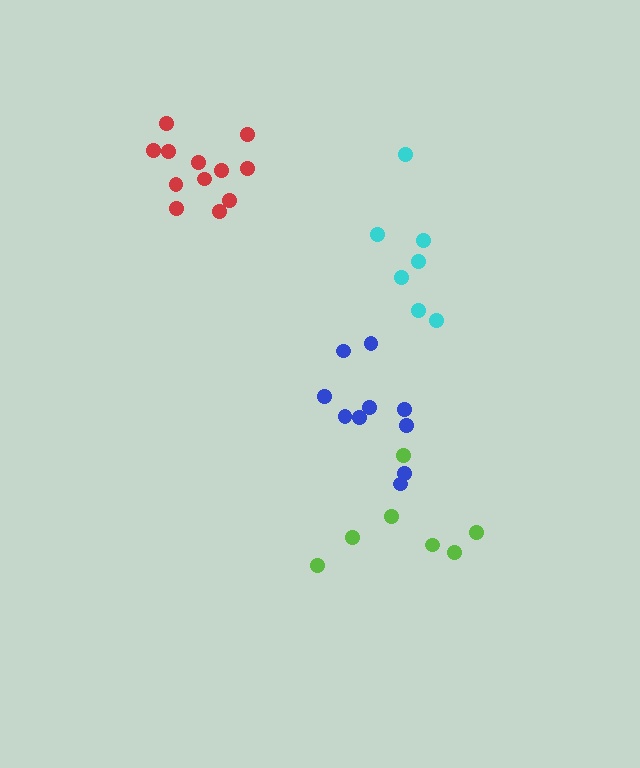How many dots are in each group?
Group 1: 12 dots, Group 2: 7 dots, Group 3: 7 dots, Group 4: 10 dots (36 total).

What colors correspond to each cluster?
The clusters are colored: red, lime, cyan, blue.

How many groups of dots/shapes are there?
There are 4 groups.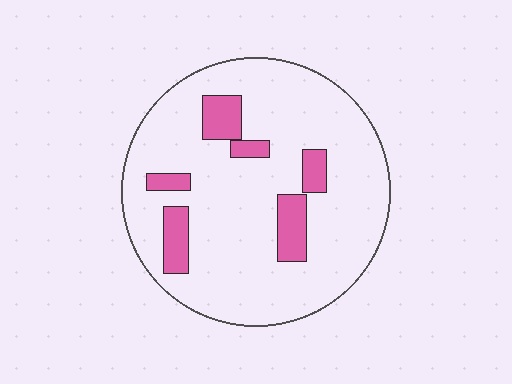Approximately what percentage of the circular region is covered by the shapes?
Approximately 15%.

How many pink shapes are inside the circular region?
6.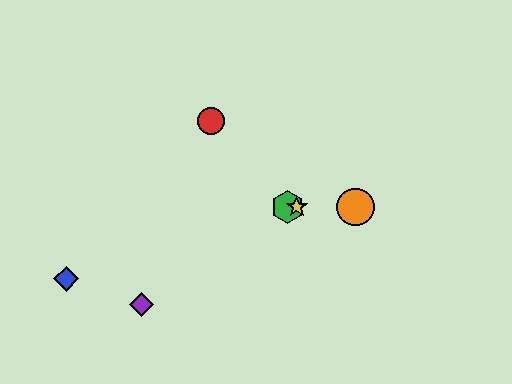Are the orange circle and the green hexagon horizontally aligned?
Yes, both are at y≈207.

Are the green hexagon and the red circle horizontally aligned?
No, the green hexagon is at y≈207 and the red circle is at y≈121.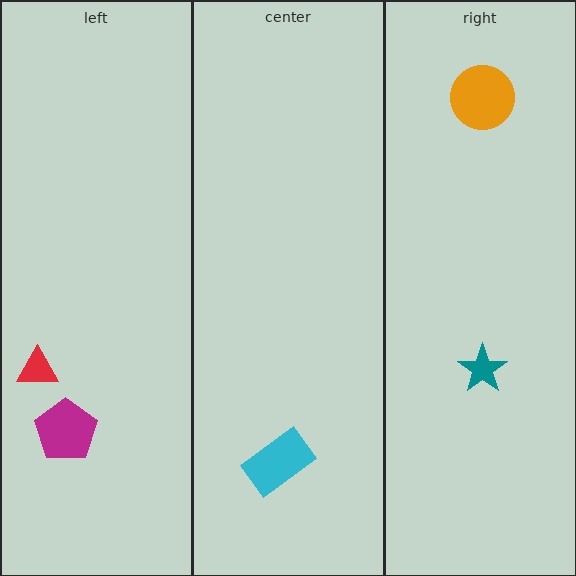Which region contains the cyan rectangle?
The center region.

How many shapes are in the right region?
2.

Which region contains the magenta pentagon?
The left region.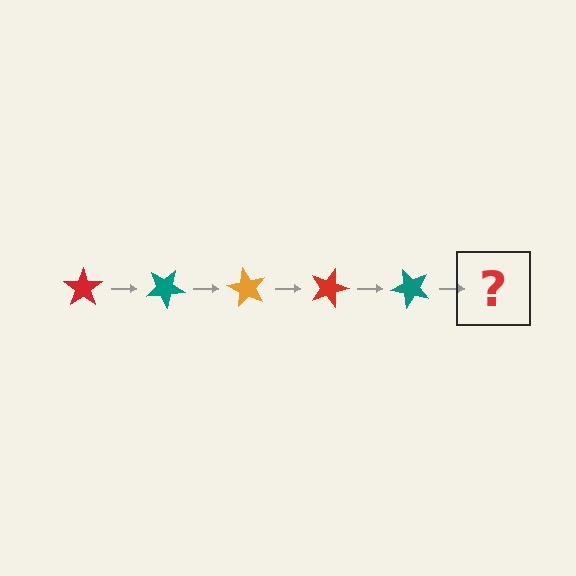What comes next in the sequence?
The next element should be an orange star, rotated 150 degrees from the start.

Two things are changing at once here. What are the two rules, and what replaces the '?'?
The two rules are that it rotates 30 degrees each step and the color cycles through red, teal, and orange. The '?' should be an orange star, rotated 150 degrees from the start.